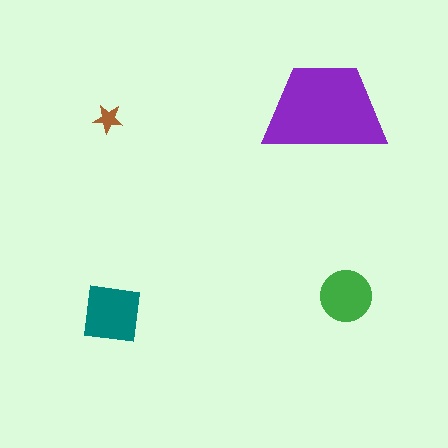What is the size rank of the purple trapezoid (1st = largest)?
1st.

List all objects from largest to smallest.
The purple trapezoid, the teal square, the green circle, the brown star.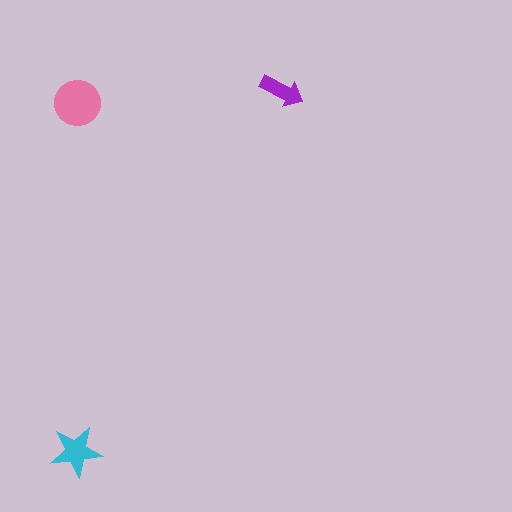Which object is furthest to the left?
The cyan star is leftmost.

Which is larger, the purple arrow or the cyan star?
The cyan star.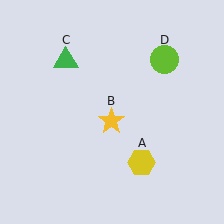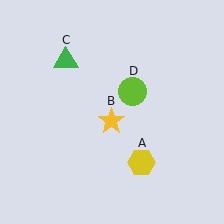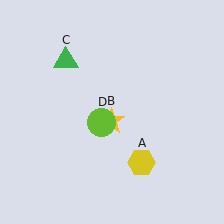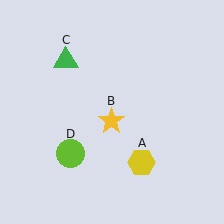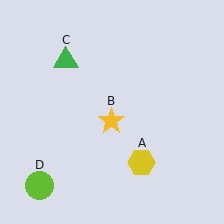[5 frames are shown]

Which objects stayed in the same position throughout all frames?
Yellow hexagon (object A) and yellow star (object B) and green triangle (object C) remained stationary.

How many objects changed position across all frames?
1 object changed position: lime circle (object D).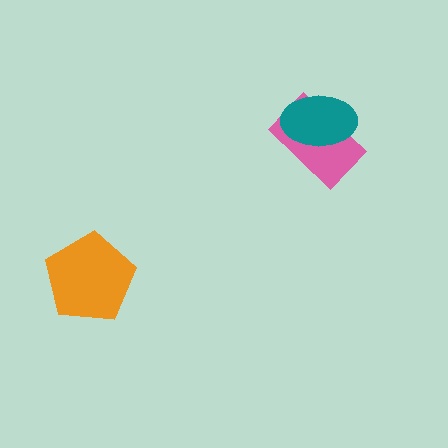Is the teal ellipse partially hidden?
No, no other shape covers it.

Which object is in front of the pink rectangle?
The teal ellipse is in front of the pink rectangle.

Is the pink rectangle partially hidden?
Yes, it is partially covered by another shape.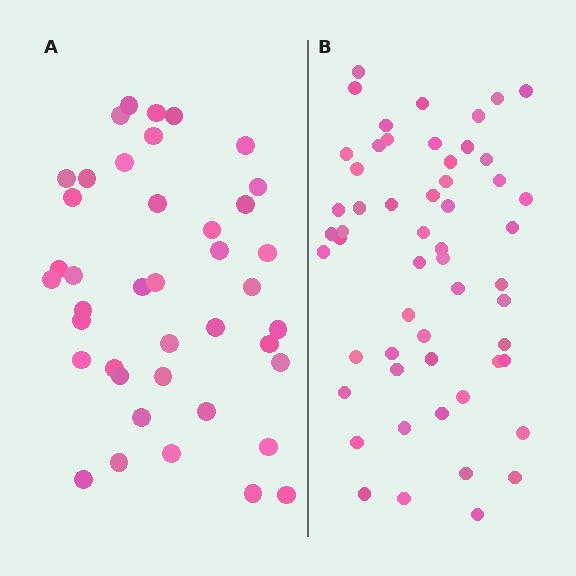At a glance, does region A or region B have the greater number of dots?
Region B (the right region) has more dots.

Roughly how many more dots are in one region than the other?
Region B has approximately 15 more dots than region A.